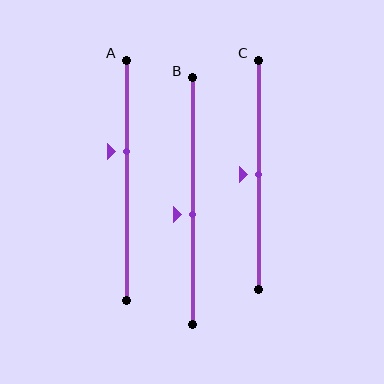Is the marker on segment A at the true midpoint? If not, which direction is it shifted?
No, the marker on segment A is shifted upward by about 12% of the segment length.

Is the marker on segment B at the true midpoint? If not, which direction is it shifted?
No, the marker on segment B is shifted downward by about 5% of the segment length.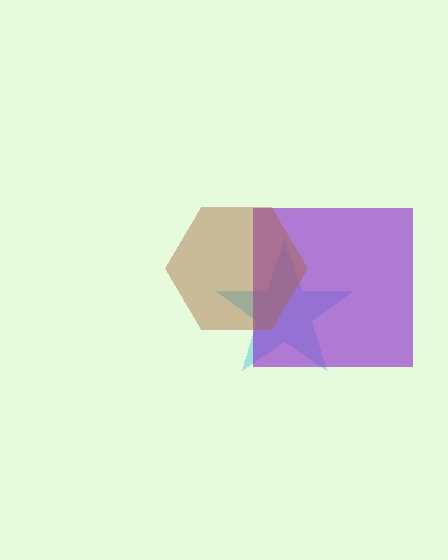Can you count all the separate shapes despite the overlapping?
Yes, there are 3 separate shapes.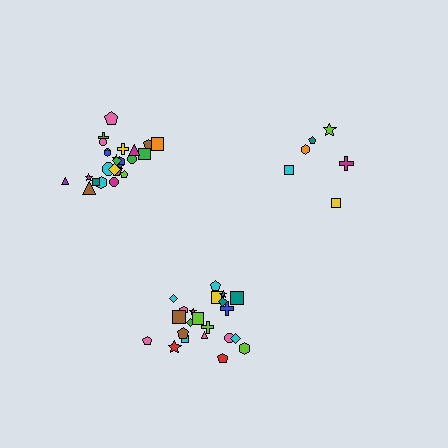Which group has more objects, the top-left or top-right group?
The top-left group.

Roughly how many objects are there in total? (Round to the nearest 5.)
Roughly 55 objects in total.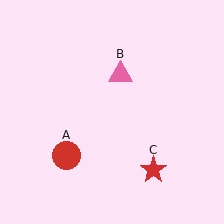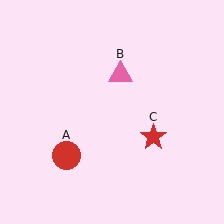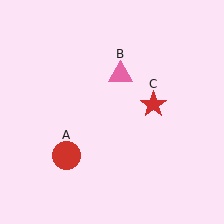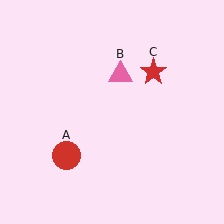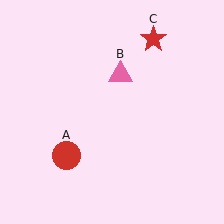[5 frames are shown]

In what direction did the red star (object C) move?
The red star (object C) moved up.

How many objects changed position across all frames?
1 object changed position: red star (object C).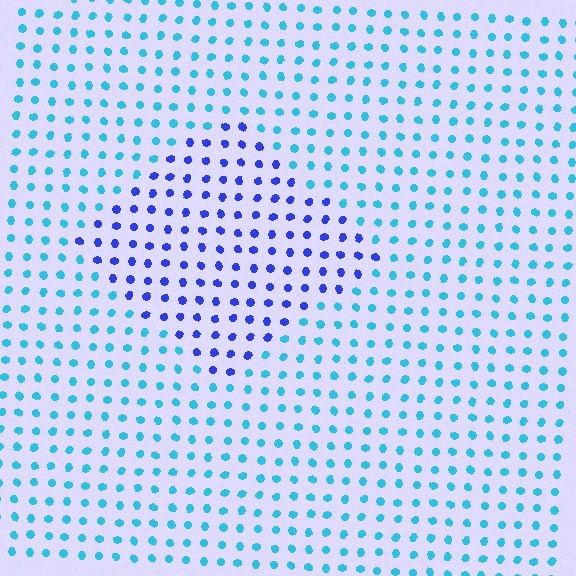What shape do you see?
I see a diamond.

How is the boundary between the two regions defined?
The boundary is defined purely by a slight shift in hue (about 45 degrees). Spacing, size, and orientation are identical on both sides.